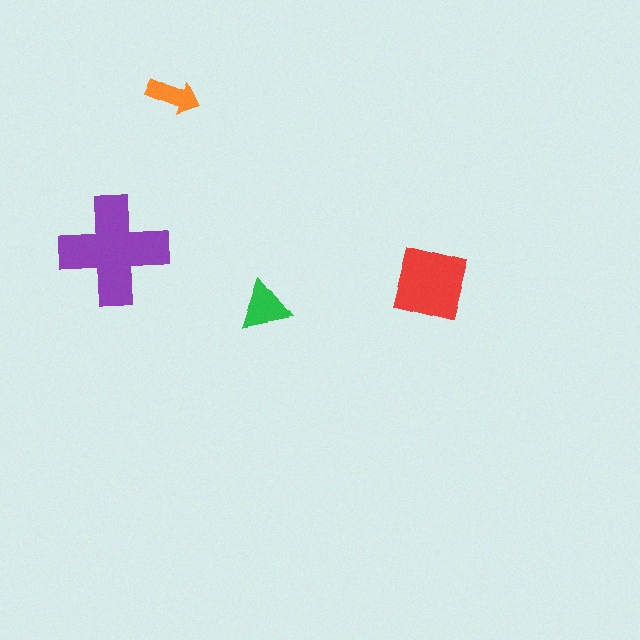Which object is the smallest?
The orange arrow.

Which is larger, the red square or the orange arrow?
The red square.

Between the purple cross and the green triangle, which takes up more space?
The purple cross.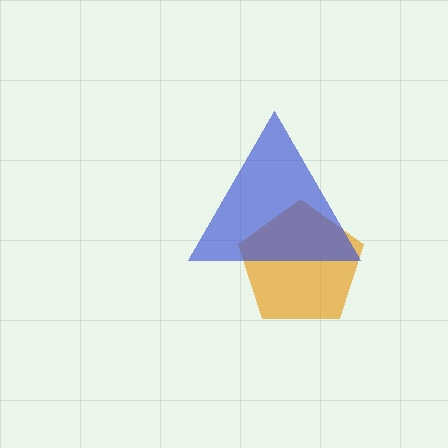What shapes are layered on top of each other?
The layered shapes are: an orange pentagon, a blue triangle.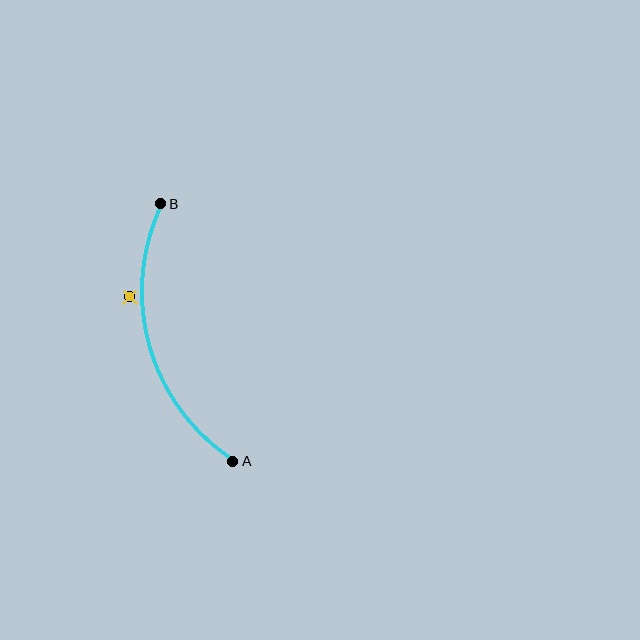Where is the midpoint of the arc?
The arc midpoint is the point on the curve farthest from the straight line joining A and B. It sits to the left of that line.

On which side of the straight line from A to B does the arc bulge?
The arc bulges to the left of the straight line connecting A and B.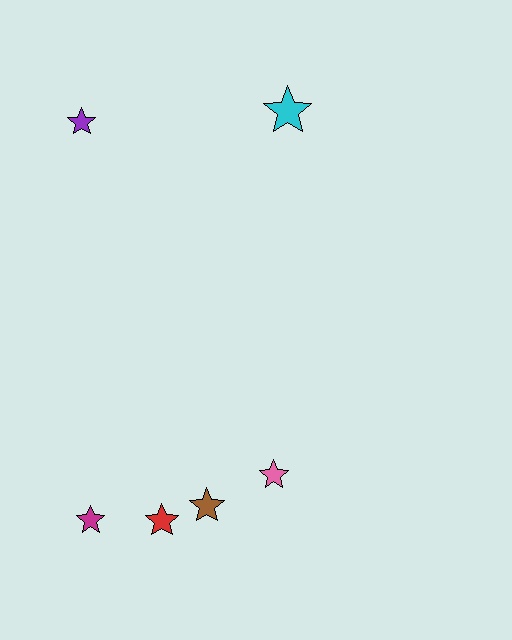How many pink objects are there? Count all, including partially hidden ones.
There is 1 pink object.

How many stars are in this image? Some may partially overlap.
There are 6 stars.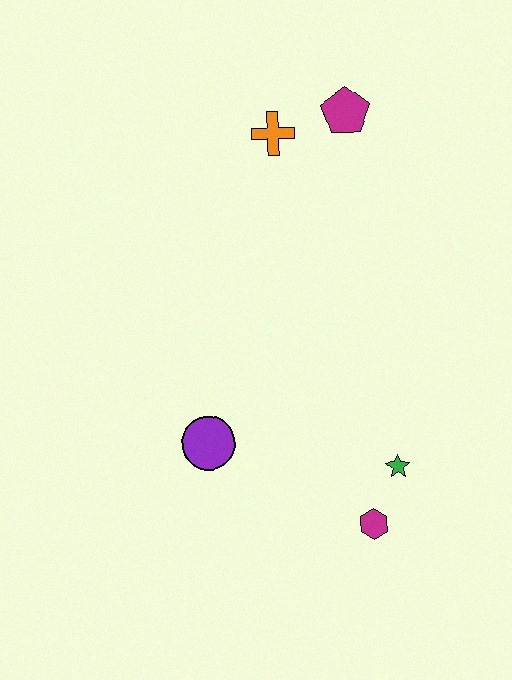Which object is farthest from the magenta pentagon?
The magenta hexagon is farthest from the magenta pentagon.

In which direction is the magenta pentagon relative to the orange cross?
The magenta pentagon is to the right of the orange cross.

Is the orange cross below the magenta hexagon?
No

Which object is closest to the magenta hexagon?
The green star is closest to the magenta hexagon.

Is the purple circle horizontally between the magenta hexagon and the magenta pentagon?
No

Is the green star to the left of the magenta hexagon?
No